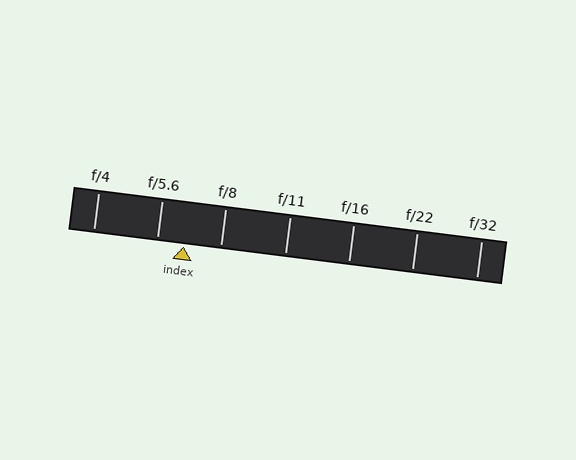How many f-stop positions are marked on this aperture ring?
There are 7 f-stop positions marked.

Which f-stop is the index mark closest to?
The index mark is closest to f/5.6.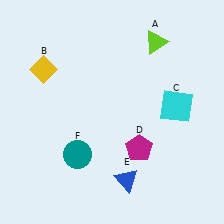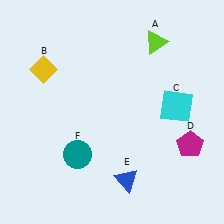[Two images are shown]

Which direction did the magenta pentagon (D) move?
The magenta pentagon (D) moved right.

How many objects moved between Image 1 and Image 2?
1 object moved between the two images.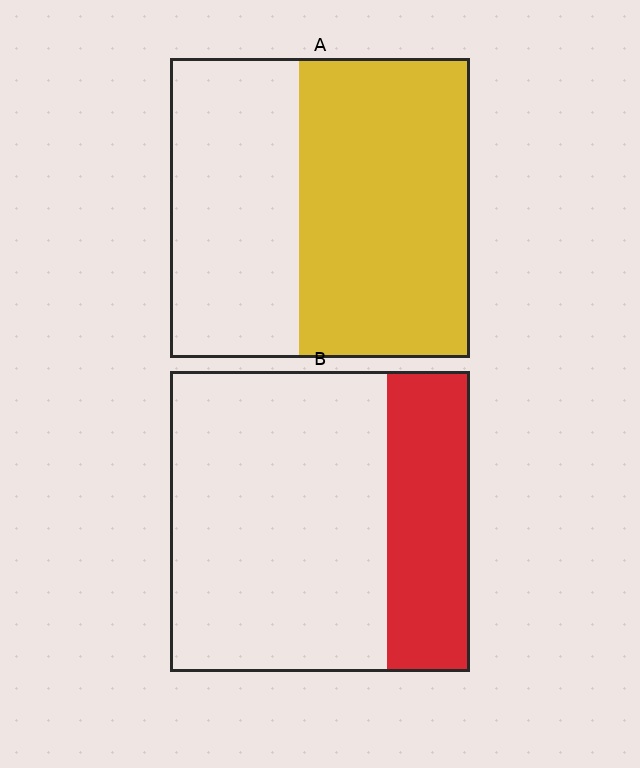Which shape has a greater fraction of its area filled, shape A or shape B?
Shape A.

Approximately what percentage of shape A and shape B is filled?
A is approximately 55% and B is approximately 30%.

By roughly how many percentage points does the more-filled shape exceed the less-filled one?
By roughly 30 percentage points (A over B).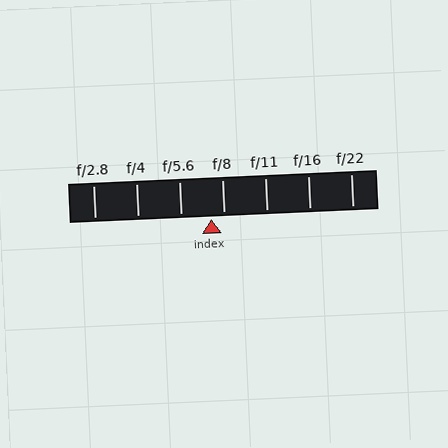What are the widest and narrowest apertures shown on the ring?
The widest aperture shown is f/2.8 and the narrowest is f/22.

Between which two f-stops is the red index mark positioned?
The index mark is between f/5.6 and f/8.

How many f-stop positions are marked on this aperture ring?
There are 7 f-stop positions marked.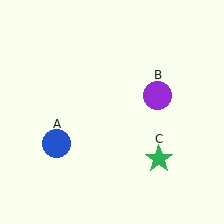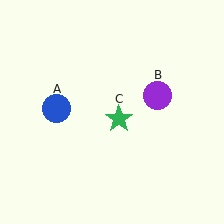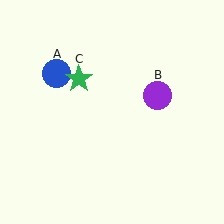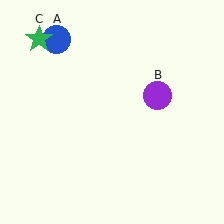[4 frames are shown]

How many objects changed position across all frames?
2 objects changed position: blue circle (object A), green star (object C).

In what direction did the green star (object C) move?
The green star (object C) moved up and to the left.